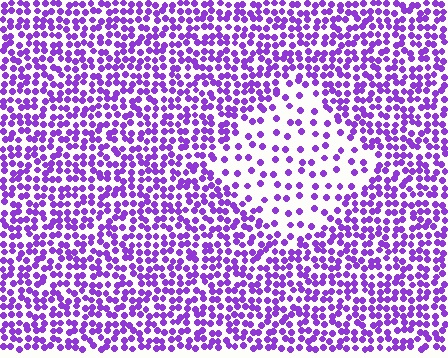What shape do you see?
I see a diamond.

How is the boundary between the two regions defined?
The boundary is defined by a change in element density (approximately 2.6x ratio). All elements are the same color, size, and shape.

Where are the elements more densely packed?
The elements are more densely packed outside the diamond boundary.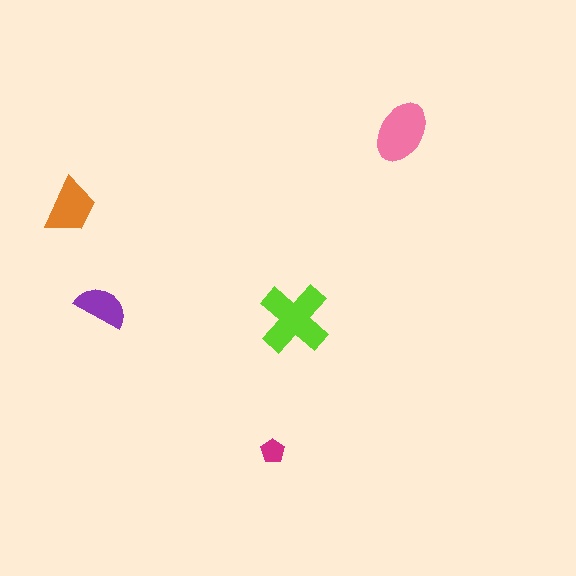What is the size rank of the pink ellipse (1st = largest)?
2nd.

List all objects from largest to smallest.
The lime cross, the pink ellipse, the orange trapezoid, the purple semicircle, the magenta pentagon.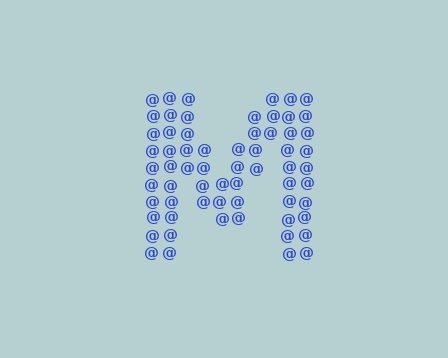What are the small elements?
The small elements are at signs.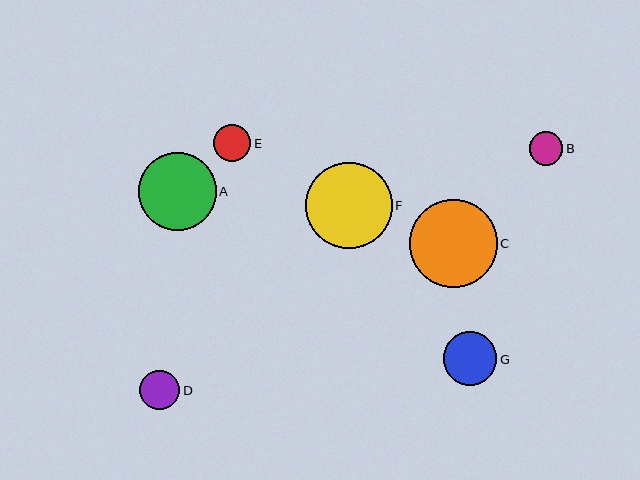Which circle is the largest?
Circle C is the largest with a size of approximately 87 pixels.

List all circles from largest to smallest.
From largest to smallest: C, F, A, G, D, E, B.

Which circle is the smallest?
Circle B is the smallest with a size of approximately 33 pixels.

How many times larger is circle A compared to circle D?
Circle A is approximately 2.0 times the size of circle D.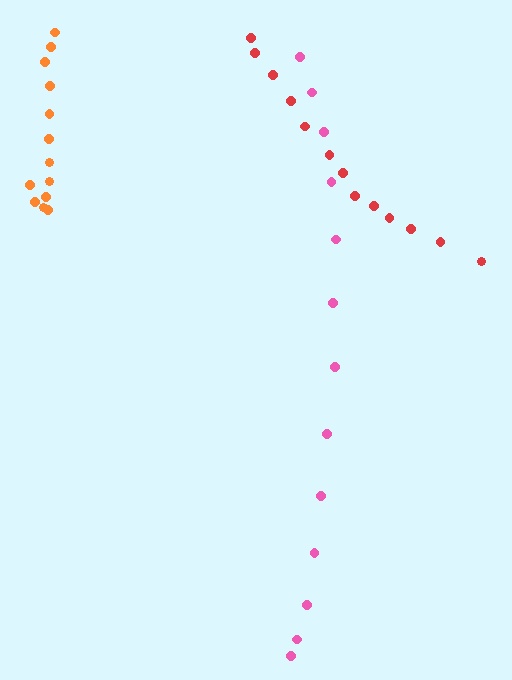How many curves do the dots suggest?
There are 3 distinct paths.